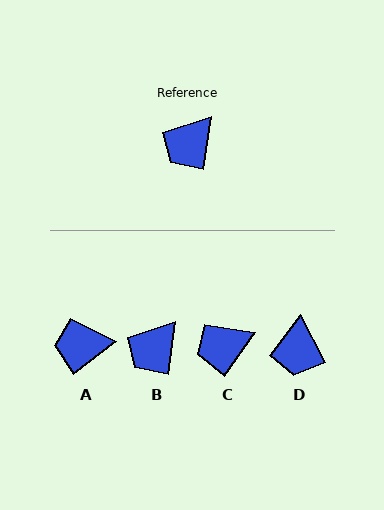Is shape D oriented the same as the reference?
No, it is off by about 35 degrees.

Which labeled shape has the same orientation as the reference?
B.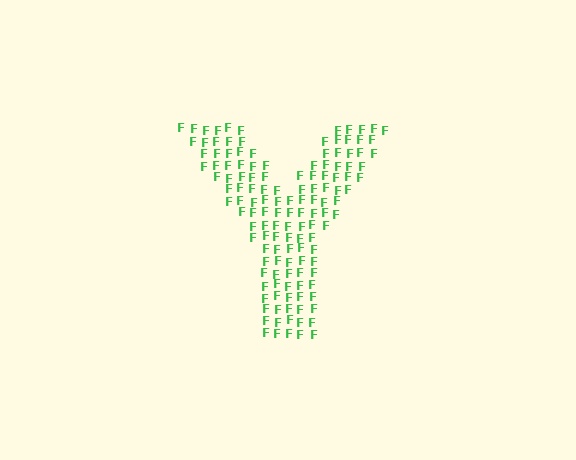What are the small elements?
The small elements are letter F's.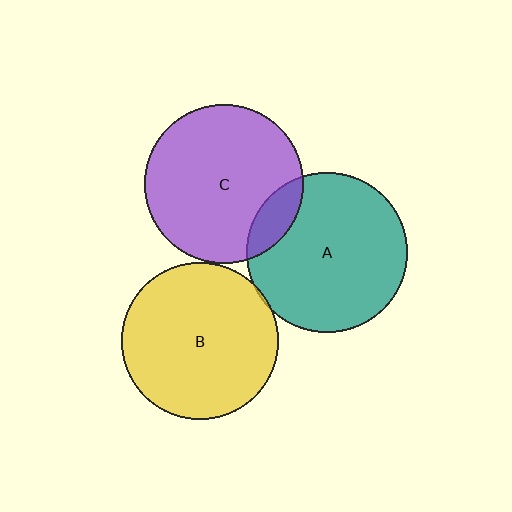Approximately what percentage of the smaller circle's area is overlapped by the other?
Approximately 5%.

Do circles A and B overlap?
Yes.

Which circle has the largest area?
Circle A (teal).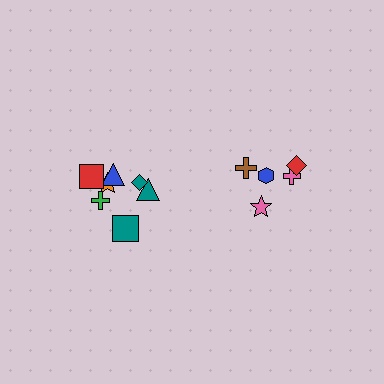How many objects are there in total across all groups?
There are 12 objects.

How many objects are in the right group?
There are 5 objects.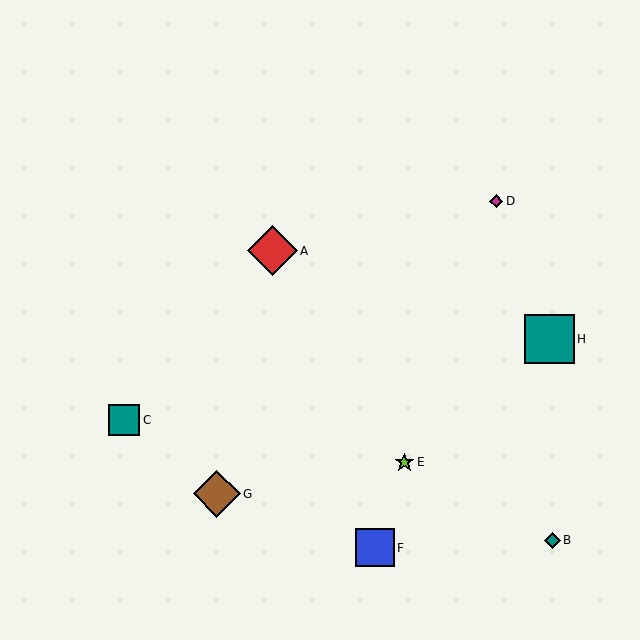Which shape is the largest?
The red diamond (labeled A) is the largest.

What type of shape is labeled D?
Shape D is a magenta diamond.